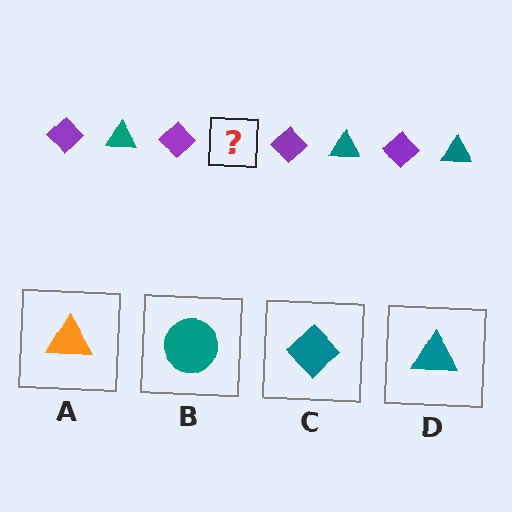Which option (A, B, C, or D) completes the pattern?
D.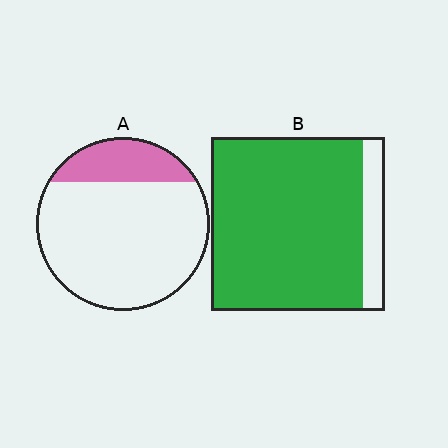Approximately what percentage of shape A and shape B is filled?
A is approximately 20% and B is approximately 85%.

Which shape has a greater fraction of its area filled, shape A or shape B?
Shape B.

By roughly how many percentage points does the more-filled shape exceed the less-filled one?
By roughly 65 percentage points (B over A).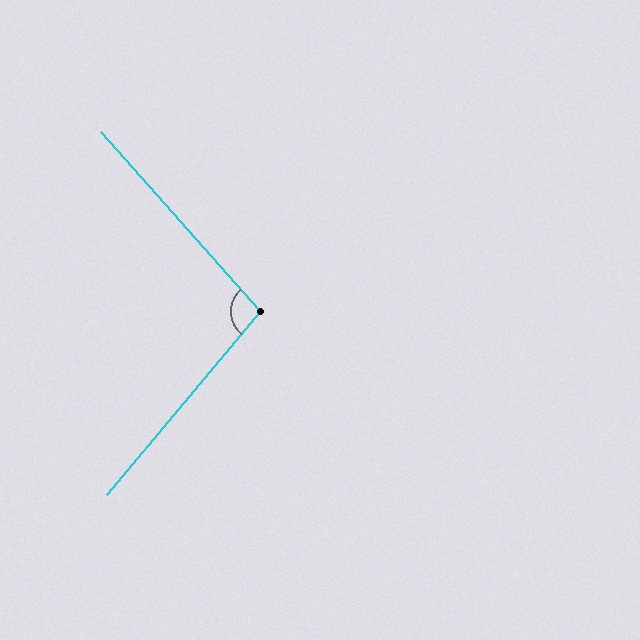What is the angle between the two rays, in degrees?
Approximately 98 degrees.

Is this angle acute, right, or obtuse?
It is obtuse.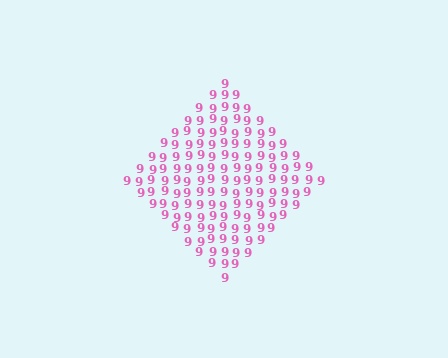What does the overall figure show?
The overall figure shows a diamond.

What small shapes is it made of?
It is made of small digit 9's.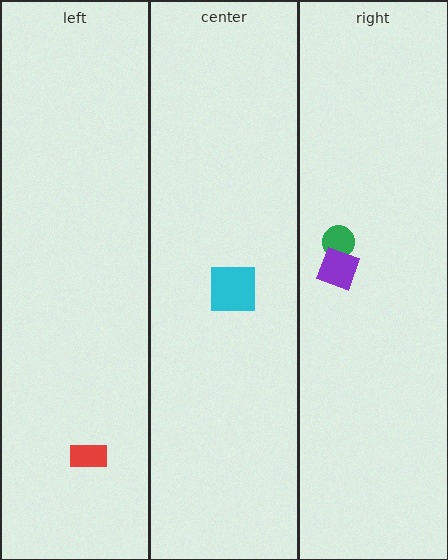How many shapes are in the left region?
1.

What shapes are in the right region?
The green circle, the purple diamond.